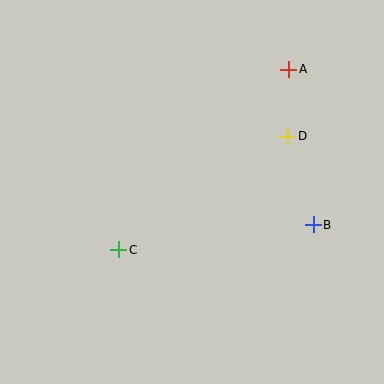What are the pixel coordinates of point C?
Point C is at (119, 250).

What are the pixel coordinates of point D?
Point D is at (288, 136).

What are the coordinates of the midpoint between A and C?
The midpoint between A and C is at (204, 160).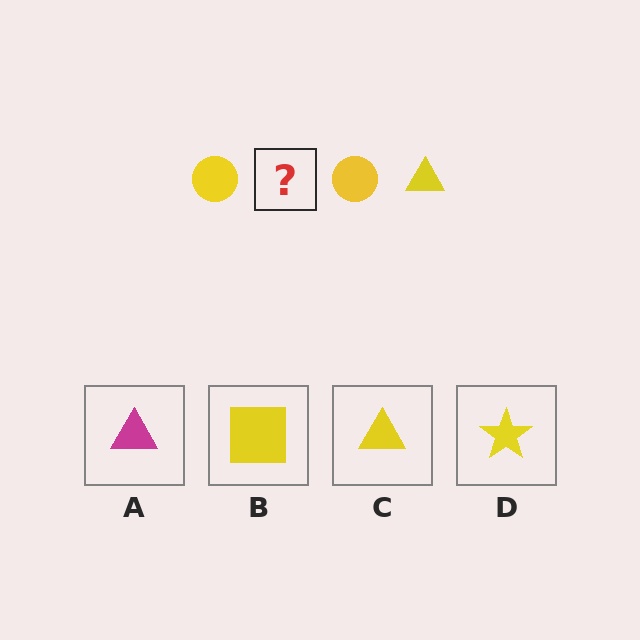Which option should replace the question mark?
Option C.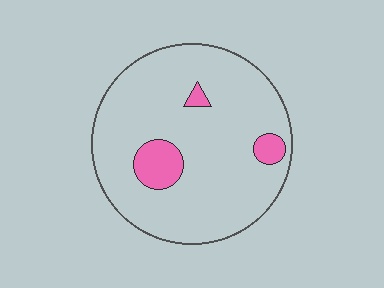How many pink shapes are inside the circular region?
3.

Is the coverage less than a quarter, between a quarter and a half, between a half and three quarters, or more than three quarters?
Less than a quarter.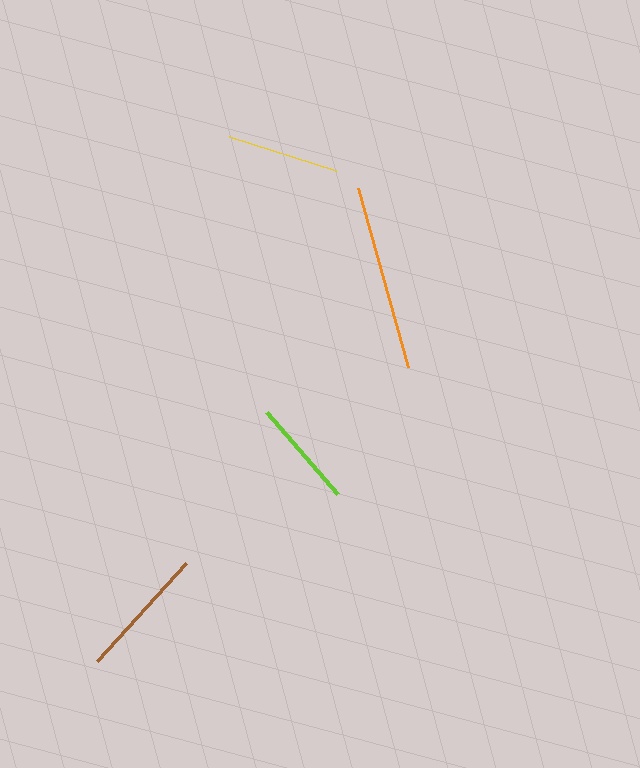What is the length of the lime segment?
The lime segment is approximately 108 pixels long.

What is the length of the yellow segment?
The yellow segment is approximately 112 pixels long.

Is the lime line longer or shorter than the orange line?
The orange line is longer than the lime line.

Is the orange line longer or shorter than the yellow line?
The orange line is longer than the yellow line.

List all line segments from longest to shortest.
From longest to shortest: orange, brown, yellow, lime.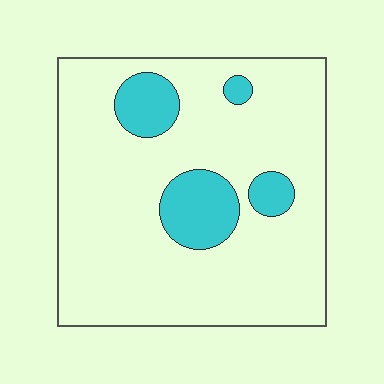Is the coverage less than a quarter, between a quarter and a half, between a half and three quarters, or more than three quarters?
Less than a quarter.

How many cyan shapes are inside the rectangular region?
4.